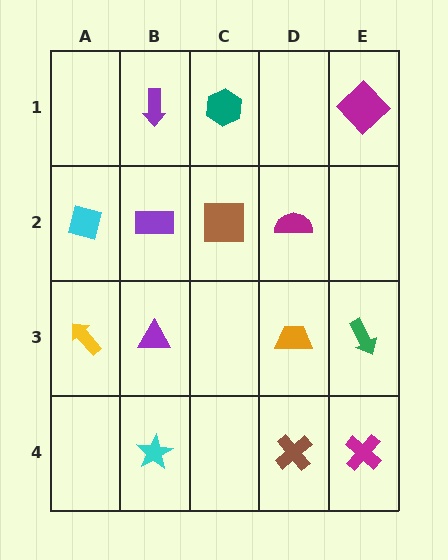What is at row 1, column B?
A purple arrow.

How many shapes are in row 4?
3 shapes.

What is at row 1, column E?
A magenta diamond.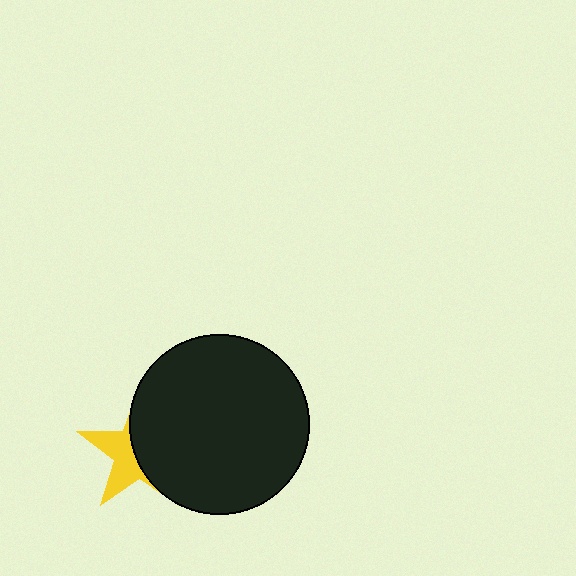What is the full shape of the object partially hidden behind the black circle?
The partially hidden object is a yellow star.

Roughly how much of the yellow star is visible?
A small part of it is visible (roughly 41%).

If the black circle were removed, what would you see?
You would see the complete yellow star.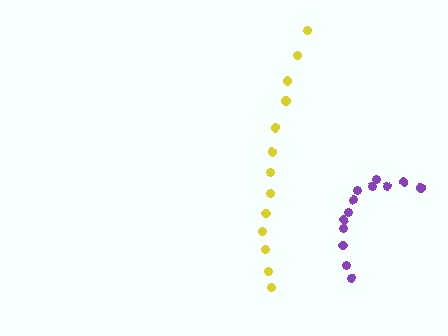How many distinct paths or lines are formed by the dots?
There are 2 distinct paths.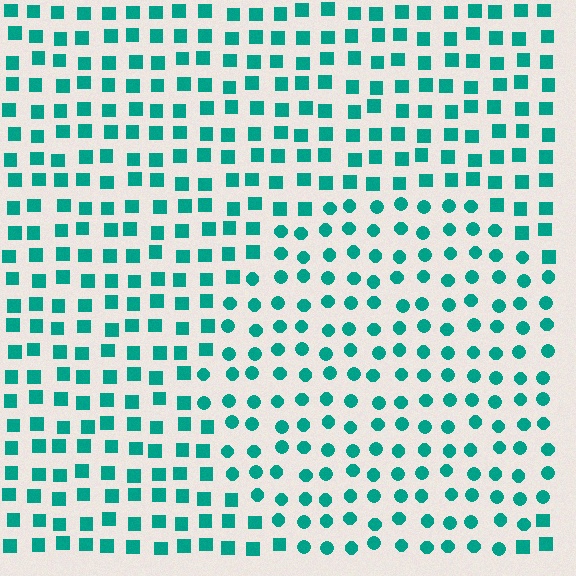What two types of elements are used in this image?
The image uses circles inside the circle region and squares outside it.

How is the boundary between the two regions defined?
The boundary is defined by a change in element shape: circles inside vs. squares outside. All elements share the same color and spacing.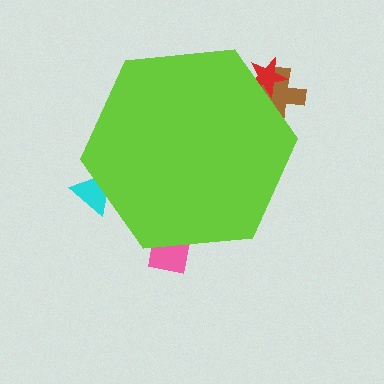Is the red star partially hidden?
Yes, the red star is partially hidden behind the lime hexagon.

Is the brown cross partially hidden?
Yes, the brown cross is partially hidden behind the lime hexagon.